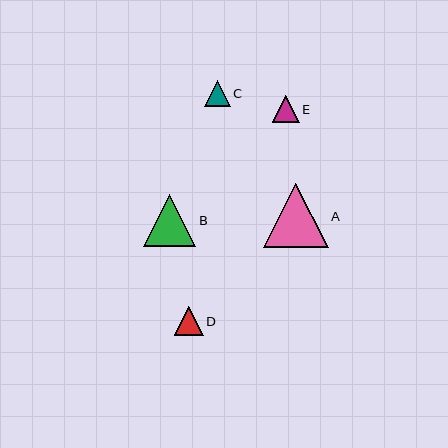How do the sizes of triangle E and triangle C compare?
Triangle E and triangle C are approximately the same size.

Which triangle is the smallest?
Triangle C is the smallest with a size of approximately 26 pixels.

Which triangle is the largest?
Triangle A is the largest with a size of approximately 65 pixels.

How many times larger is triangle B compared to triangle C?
Triangle B is approximately 2.0 times the size of triangle C.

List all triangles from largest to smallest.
From largest to smallest: A, B, D, E, C.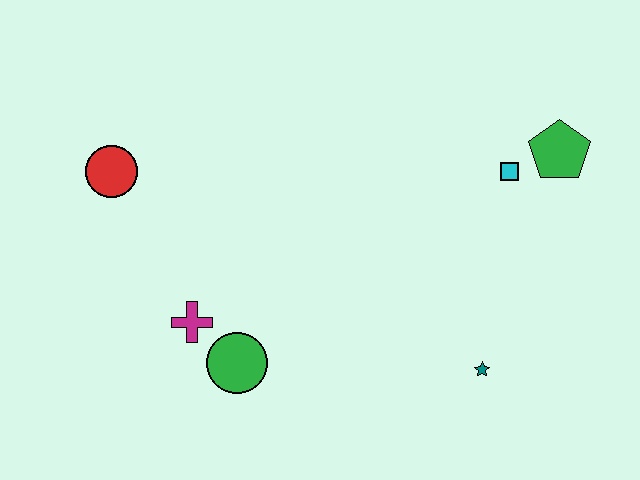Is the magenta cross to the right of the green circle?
No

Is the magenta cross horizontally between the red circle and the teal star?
Yes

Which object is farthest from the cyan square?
The red circle is farthest from the cyan square.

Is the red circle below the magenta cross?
No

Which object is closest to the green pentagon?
The cyan square is closest to the green pentagon.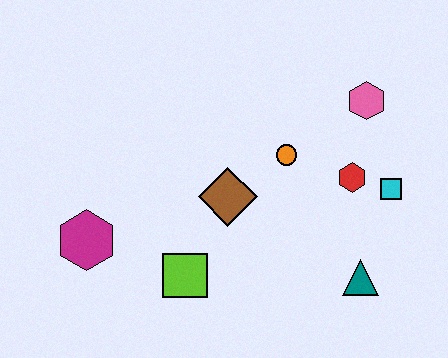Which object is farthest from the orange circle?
The magenta hexagon is farthest from the orange circle.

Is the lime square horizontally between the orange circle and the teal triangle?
No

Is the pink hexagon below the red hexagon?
No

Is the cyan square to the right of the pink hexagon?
Yes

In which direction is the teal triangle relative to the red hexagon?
The teal triangle is below the red hexagon.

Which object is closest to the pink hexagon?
The red hexagon is closest to the pink hexagon.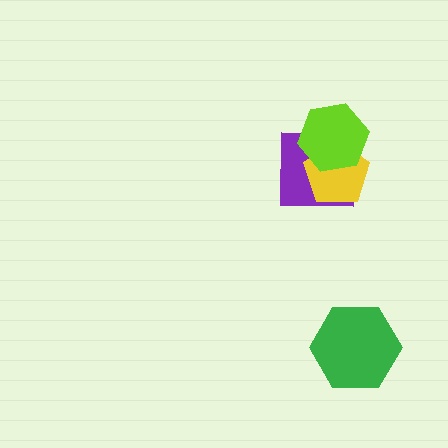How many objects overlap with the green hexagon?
0 objects overlap with the green hexagon.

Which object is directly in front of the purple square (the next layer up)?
The yellow pentagon is directly in front of the purple square.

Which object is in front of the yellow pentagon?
The lime hexagon is in front of the yellow pentagon.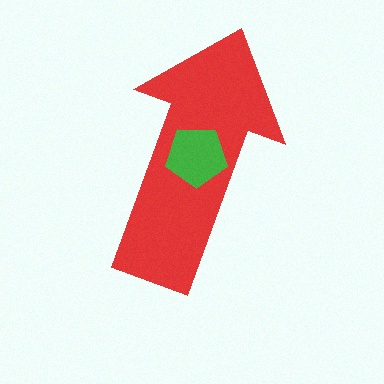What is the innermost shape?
The green pentagon.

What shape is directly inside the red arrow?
The green pentagon.